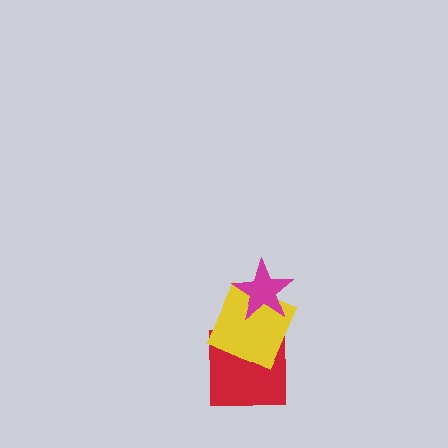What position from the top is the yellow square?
The yellow square is 2nd from the top.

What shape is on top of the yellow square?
The magenta star is on top of the yellow square.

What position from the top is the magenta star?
The magenta star is 1st from the top.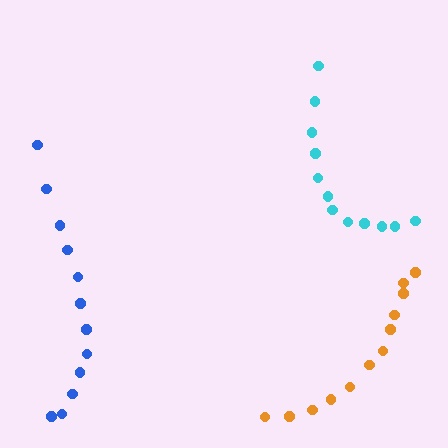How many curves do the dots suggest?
There are 3 distinct paths.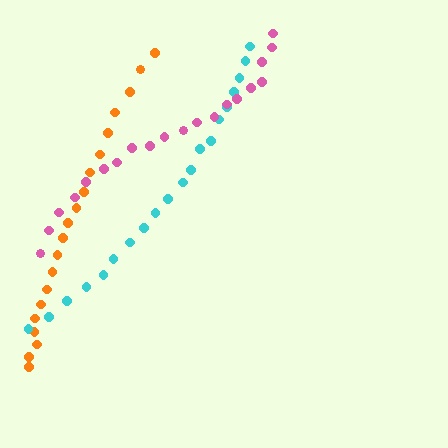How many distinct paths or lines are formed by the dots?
There are 3 distinct paths.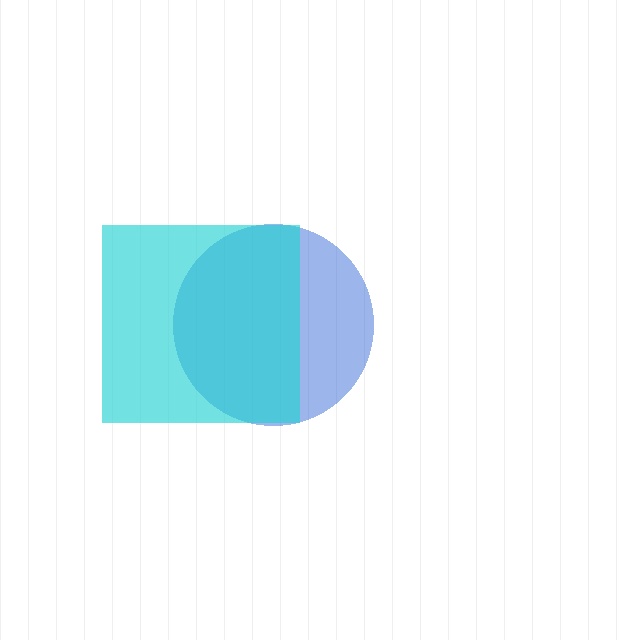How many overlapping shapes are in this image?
There are 2 overlapping shapes in the image.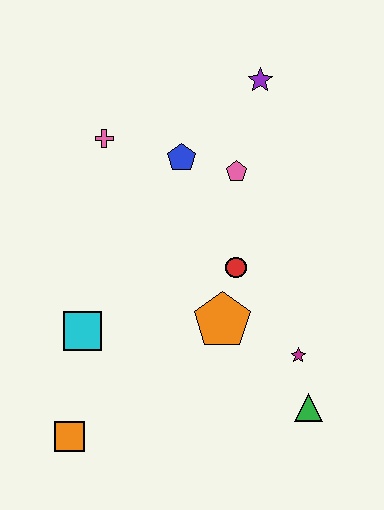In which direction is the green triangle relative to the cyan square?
The green triangle is to the right of the cyan square.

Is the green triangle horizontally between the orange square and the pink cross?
No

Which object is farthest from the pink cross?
The green triangle is farthest from the pink cross.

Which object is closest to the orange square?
The cyan square is closest to the orange square.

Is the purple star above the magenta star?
Yes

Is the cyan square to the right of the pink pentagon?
No